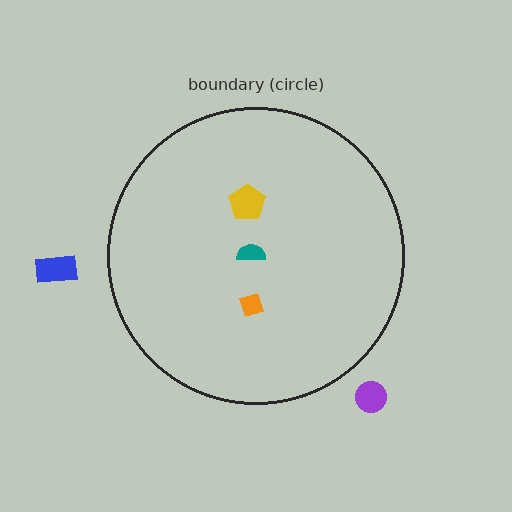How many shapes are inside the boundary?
3 inside, 2 outside.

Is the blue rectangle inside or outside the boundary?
Outside.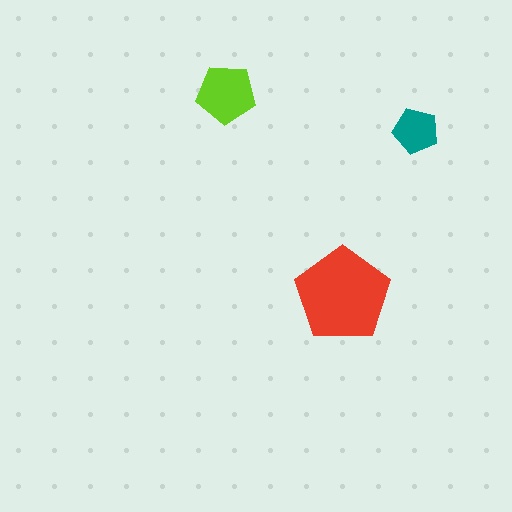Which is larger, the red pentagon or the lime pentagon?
The red one.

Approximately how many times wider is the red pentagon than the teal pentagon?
About 2 times wider.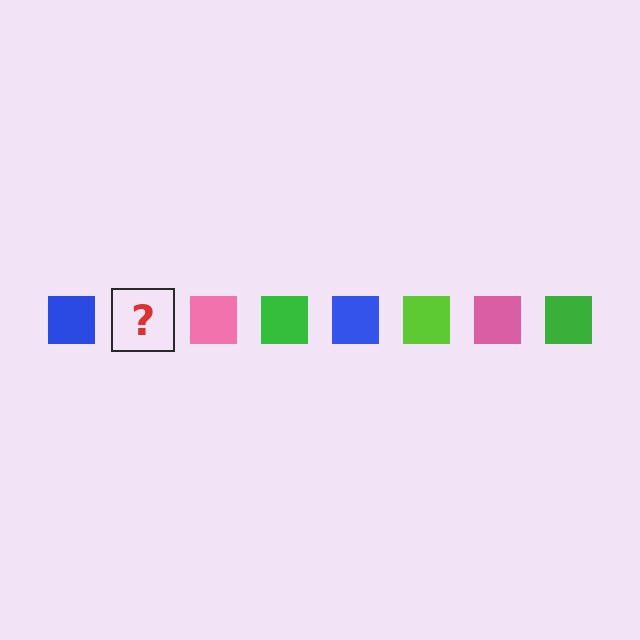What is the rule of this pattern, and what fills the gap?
The rule is that the pattern cycles through blue, lime, pink, green squares. The gap should be filled with a lime square.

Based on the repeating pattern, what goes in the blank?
The blank should be a lime square.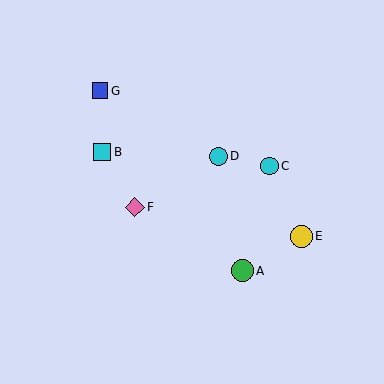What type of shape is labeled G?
Shape G is a blue square.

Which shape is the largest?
The green circle (labeled A) is the largest.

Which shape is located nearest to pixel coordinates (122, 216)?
The pink diamond (labeled F) at (135, 207) is nearest to that location.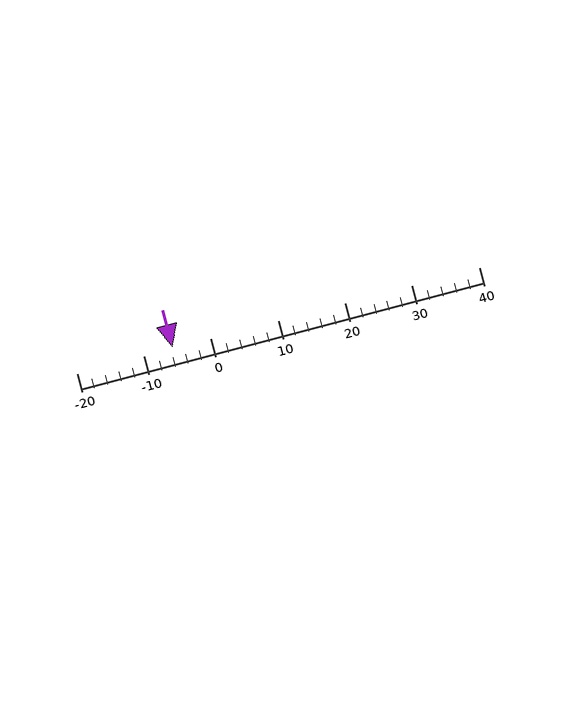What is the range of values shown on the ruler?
The ruler shows values from -20 to 40.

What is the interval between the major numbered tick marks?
The major tick marks are spaced 10 units apart.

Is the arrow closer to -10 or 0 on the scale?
The arrow is closer to -10.